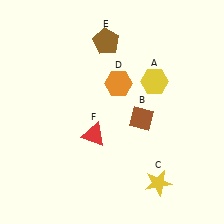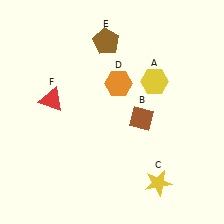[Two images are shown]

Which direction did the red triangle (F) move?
The red triangle (F) moved left.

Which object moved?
The red triangle (F) moved left.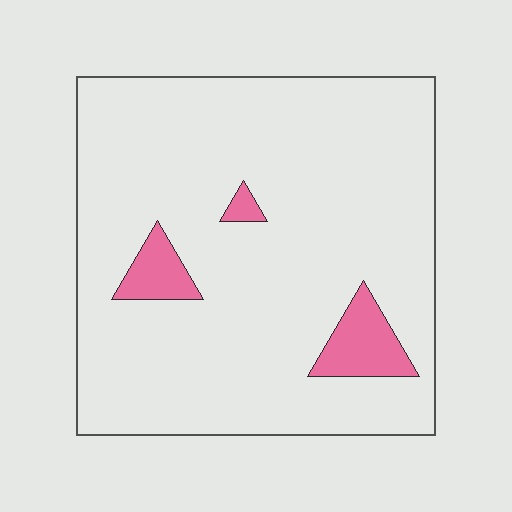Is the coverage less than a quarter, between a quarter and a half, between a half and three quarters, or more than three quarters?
Less than a quarter.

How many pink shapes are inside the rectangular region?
3.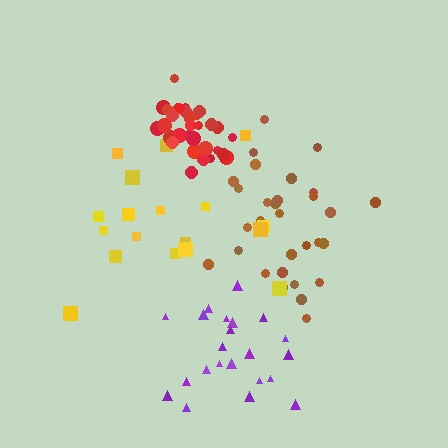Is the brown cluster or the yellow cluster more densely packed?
Brown.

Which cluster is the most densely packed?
Red.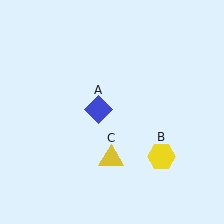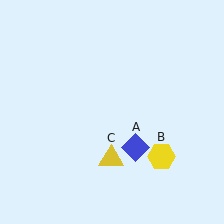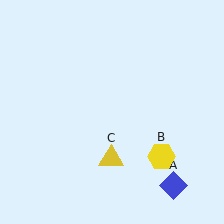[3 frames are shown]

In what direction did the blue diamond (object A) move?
The blue diamond (object A) moved down and to the right.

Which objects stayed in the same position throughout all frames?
Yellow hexagon (object B) and yellow triangle (object C) remained stationary.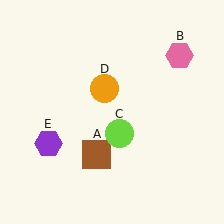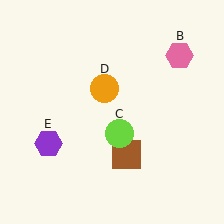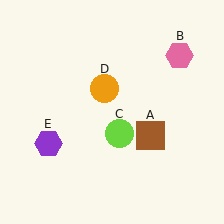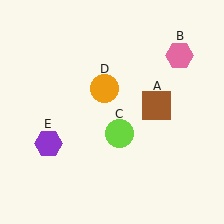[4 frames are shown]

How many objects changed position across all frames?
1 object changed position: brown square (object A).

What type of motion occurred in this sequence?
The brown square (object A) rotated counterclockwise around the center of the scene.